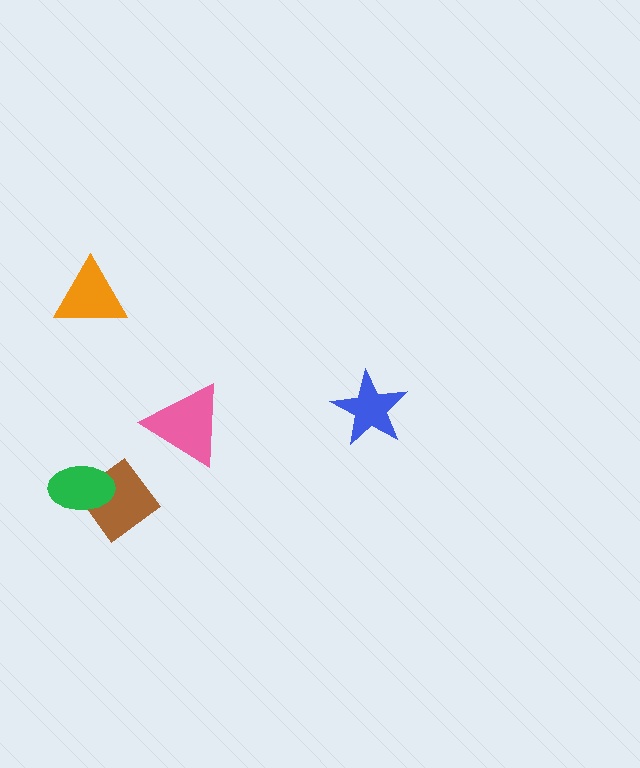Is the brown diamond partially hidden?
Yes, it is partially covered by another shape.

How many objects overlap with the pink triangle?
0 objects overlap with the pink triangle.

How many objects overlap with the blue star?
0 objects overlap with the blue star.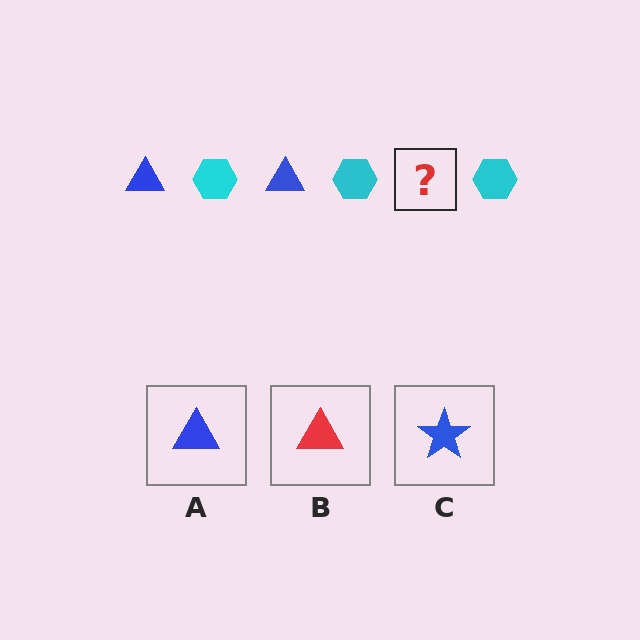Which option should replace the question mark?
Option A.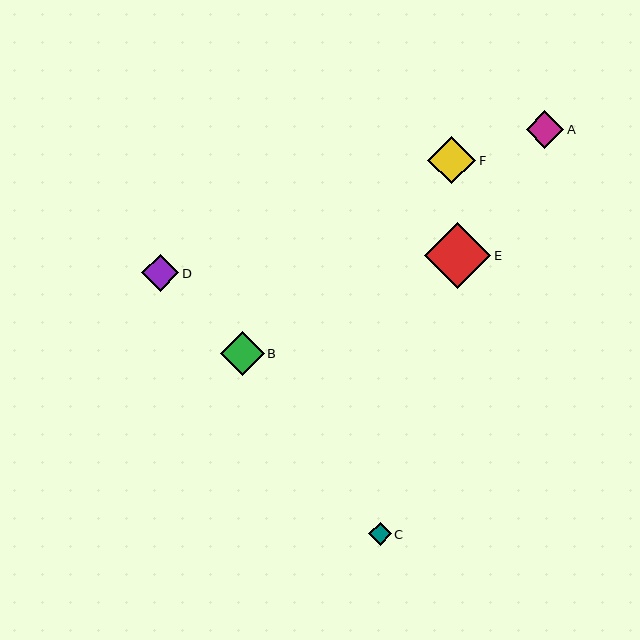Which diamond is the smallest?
Diamond C is the smallest with a size of approximately 22 pixels.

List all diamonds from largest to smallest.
From largest to smallest: E, F, B, A, D, C.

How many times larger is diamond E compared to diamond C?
Diamond E is approximately 3.0 times the size of diamond C.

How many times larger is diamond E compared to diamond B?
Diamond E is approximately 1.5 times the size of diamond B.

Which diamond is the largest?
Diamond E is the largest with a size of approximately 67 pixels.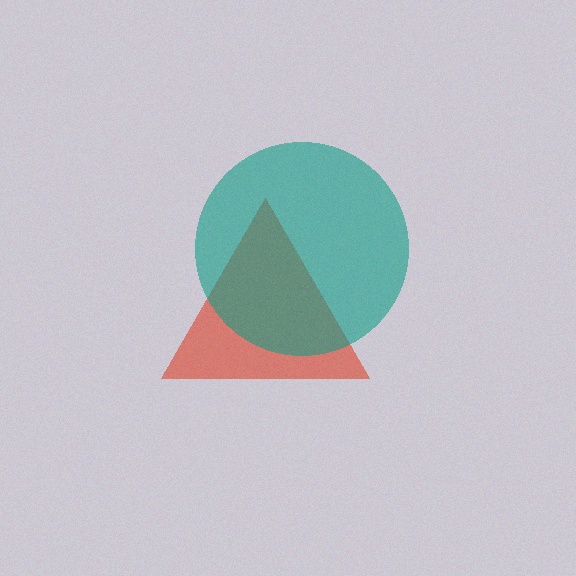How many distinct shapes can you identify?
There are 2 distinct shapes: a red triangle, a teal circle.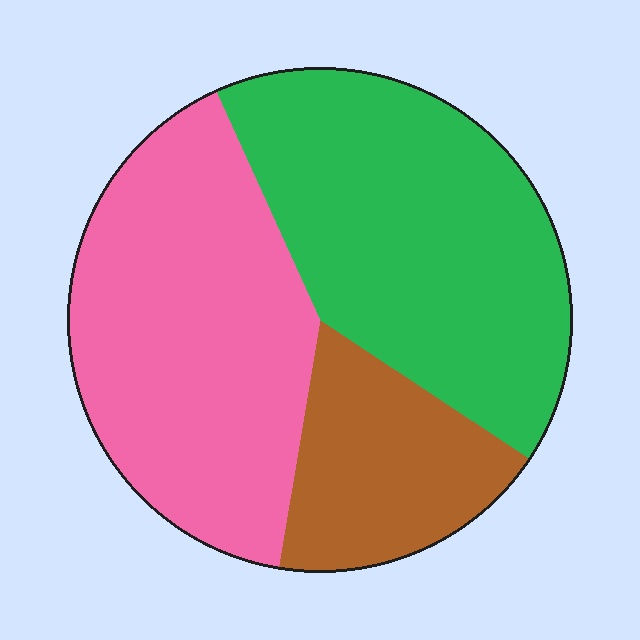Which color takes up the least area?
Brown, at roughly 20%.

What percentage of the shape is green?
Green takes up about two fifths (2/5) of the shape.